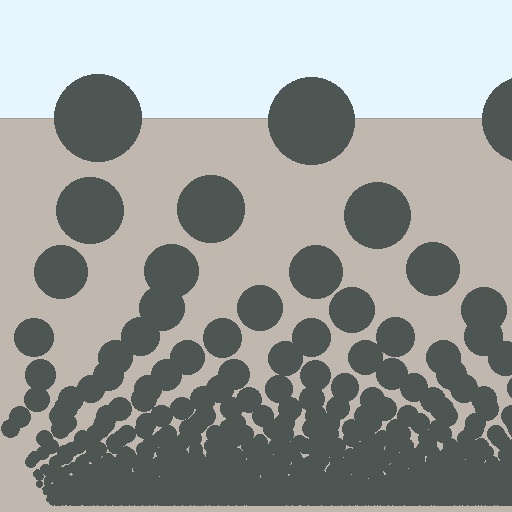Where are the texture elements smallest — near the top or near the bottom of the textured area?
Near the bottom.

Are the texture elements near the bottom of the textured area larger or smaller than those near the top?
Smaller. The gradient is inverted — elements near the bottom are smaller and denser.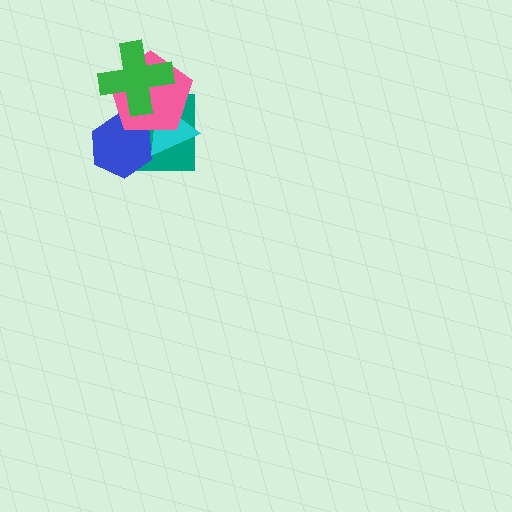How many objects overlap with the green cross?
2 objects overlap with the green cross.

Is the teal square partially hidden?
Yes, it is partially covered by another shape.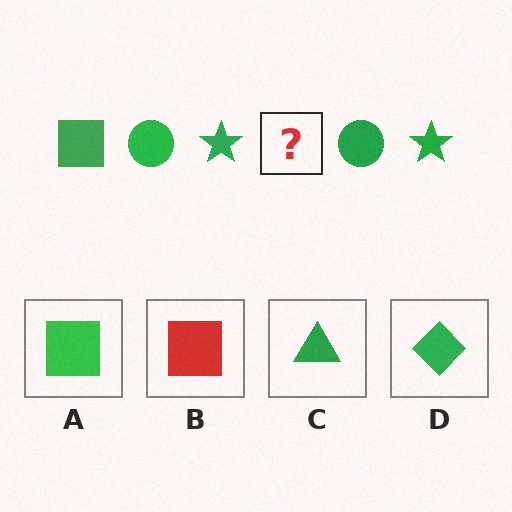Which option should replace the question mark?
Option A.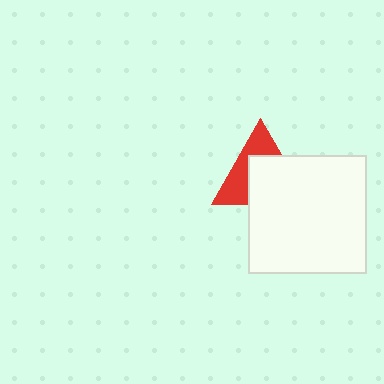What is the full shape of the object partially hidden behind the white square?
The partially hidden object is a red triangle.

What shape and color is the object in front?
The object in front is a white square.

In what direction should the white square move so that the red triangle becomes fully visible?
The white square should move toward the lower-right. That is the shortest direction to clear the overlap and leave the red triangle fully visible.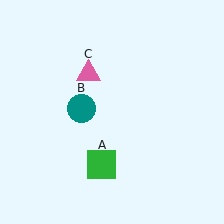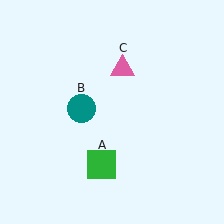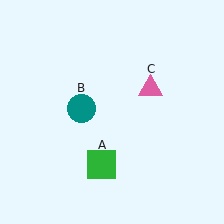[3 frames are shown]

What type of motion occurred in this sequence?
The pink triangle (object C) rotated clockwise around the center of the scene.